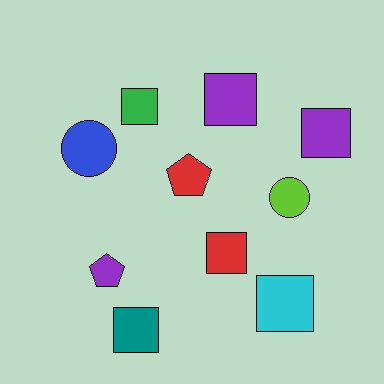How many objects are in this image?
There are 10 objects.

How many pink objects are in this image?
There are no pink objects.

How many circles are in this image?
There are 2 circles.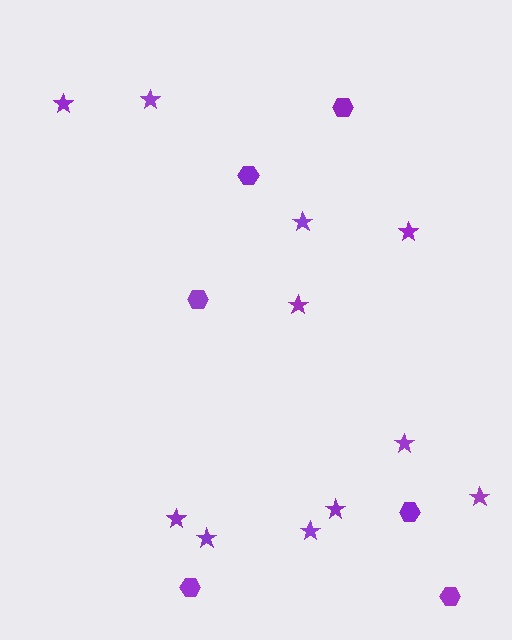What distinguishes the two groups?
There are 2 groups: one group of stars (11) and one group of hexagons (6).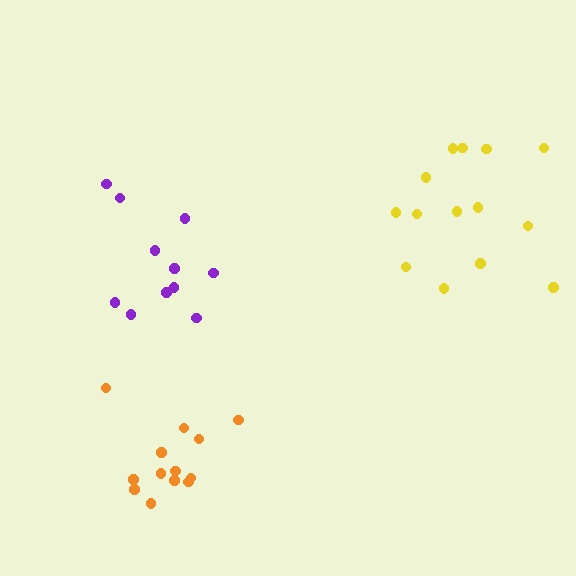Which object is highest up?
The yellow cluster is topmost.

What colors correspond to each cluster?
The clusters are colored: yellow, purple, orange.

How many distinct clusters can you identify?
There are 3 distinct clusters.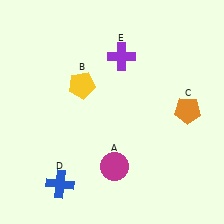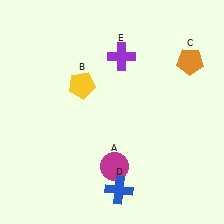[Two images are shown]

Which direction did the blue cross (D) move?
The blue cross (D) moved right.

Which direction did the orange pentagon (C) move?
The orange pentagon (C) moved up.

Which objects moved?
The objects that moved are: the orange pentagon (C), the blue cross (D).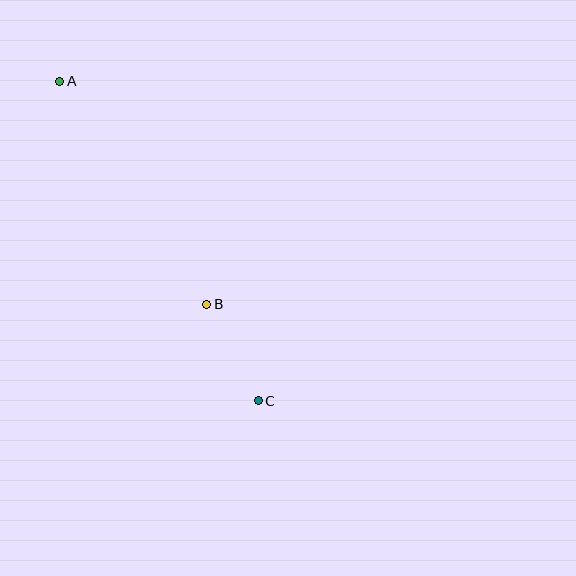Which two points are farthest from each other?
Points A and C are farthest from each other.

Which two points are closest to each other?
Points B and C are closest to each other.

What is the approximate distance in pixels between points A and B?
The distance between A and B is approximately 267 pixels.